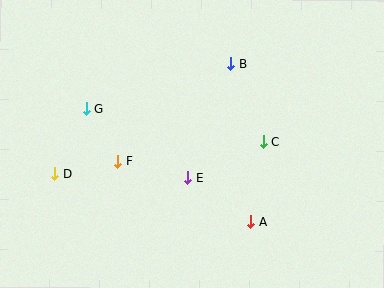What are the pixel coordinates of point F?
Point F is at (118, 161).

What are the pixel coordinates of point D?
Point D is at (54, 174).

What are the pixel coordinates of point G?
Point G is at (86, 109).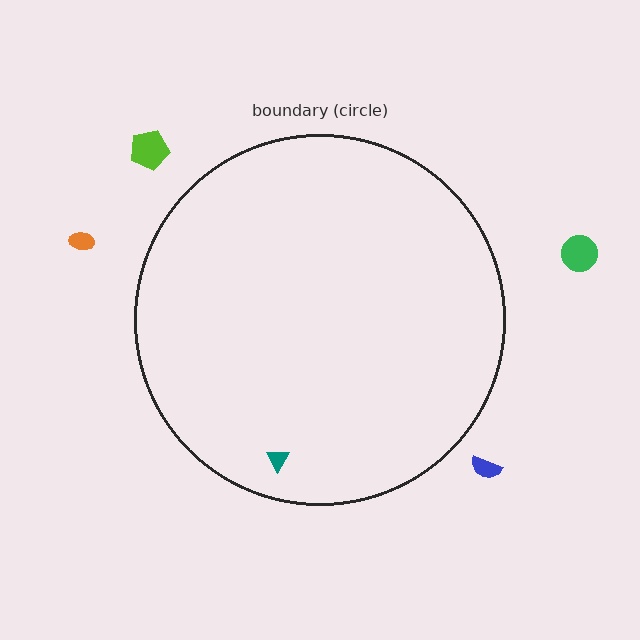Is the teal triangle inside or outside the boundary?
Inside.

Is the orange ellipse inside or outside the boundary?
Outside.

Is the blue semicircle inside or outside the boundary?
Outside.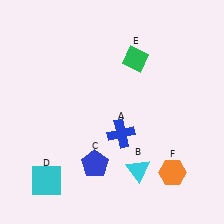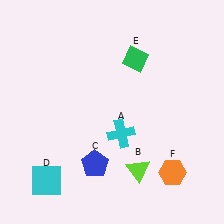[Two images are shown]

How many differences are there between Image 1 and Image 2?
There are 2 differences between the two images.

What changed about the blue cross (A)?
In Image 1, A is blue. In Image 2, it changed to cyan.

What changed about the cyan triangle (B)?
In Image 1, B is cyan. In Image 2, it changed to lime.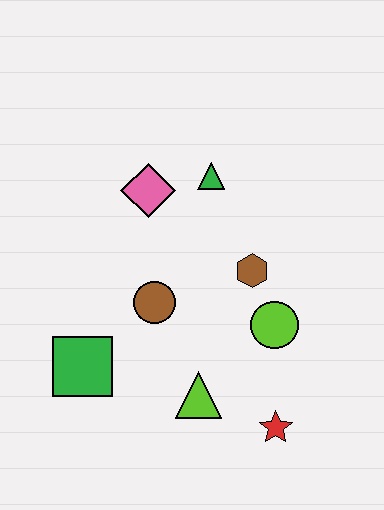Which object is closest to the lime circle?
The brown hexagon is closest to the lime circle.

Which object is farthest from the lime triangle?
The green triangle is farthest from the lime triangle.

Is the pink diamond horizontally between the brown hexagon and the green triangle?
No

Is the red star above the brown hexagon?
No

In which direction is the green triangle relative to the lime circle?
The green triangle is above the lime circle.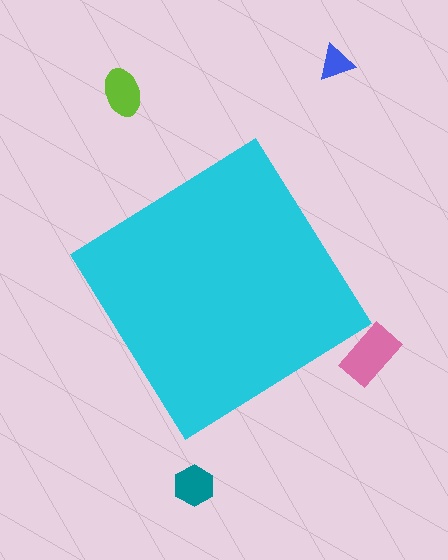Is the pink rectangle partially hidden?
No, the pink rectangle is fully visible.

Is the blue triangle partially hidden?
No, the blue triangle is fully visible.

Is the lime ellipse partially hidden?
No, the lime ellipse is fully visible.